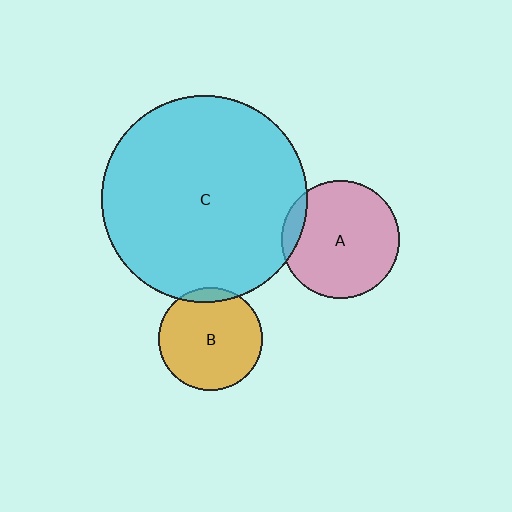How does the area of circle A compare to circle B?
Approximately 1.3 times.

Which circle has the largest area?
Circle C (cyan).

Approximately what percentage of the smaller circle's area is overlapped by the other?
Approximately 10%.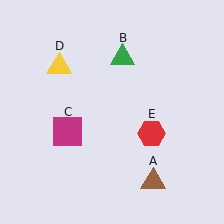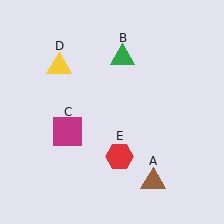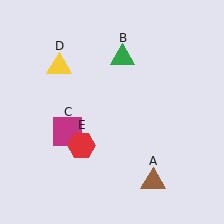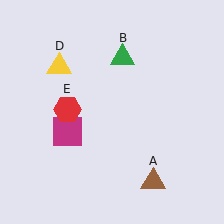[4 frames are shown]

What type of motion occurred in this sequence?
The red hexagon (object E) rotated clockwise around the center of the scene.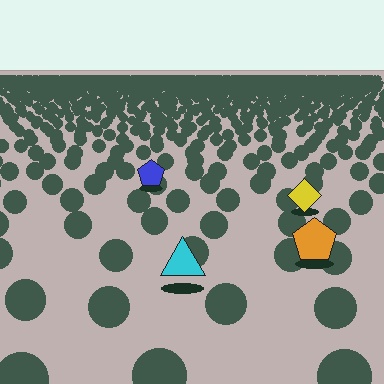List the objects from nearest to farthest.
From nearest to farthest: the cyan triangle, the orange pentagon, the yellow diamond, the blue pentagon.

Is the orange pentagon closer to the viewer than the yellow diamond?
Yes. The orange pentagon is closer — you can tell from the texture gradient: the ground texture is coarser near it.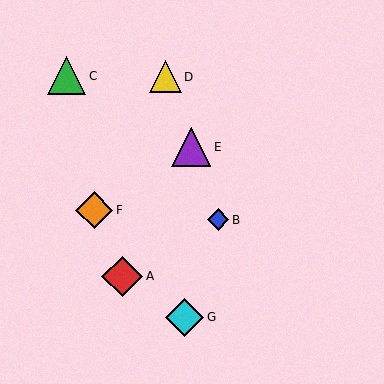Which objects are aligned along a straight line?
Objects B, D, E are aligned along a straight line.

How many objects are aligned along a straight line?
3 objects (B, D, E) are aligned along a straight line.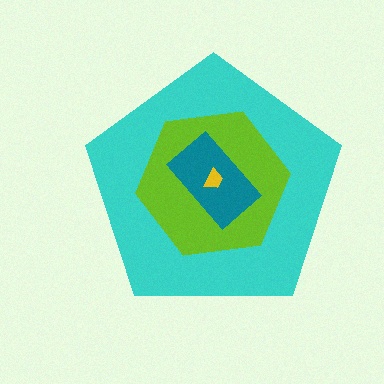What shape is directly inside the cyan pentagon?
The lime hexagon.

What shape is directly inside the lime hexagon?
The teal rectangle.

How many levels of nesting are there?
4.